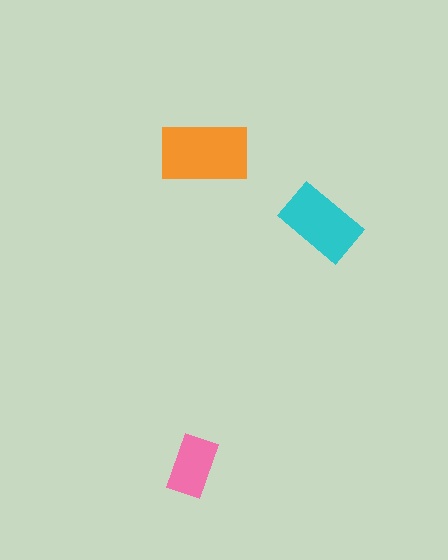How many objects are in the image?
There are 3 objects in the image.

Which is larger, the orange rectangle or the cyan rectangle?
The orange one.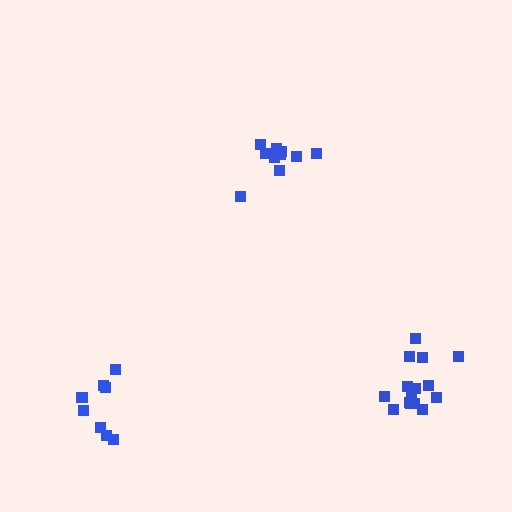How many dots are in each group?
Group 1: 9 dots, Group 2: 15 dots, Group 3: 11 dots (35 total).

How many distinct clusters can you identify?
There are 3 distinct clusters.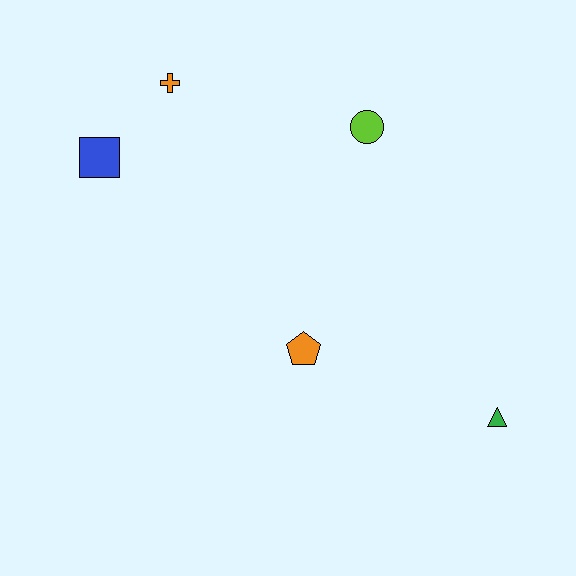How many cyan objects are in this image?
There are no cyan objects.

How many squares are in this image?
There is 1 square.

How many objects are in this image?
There are 5 objects.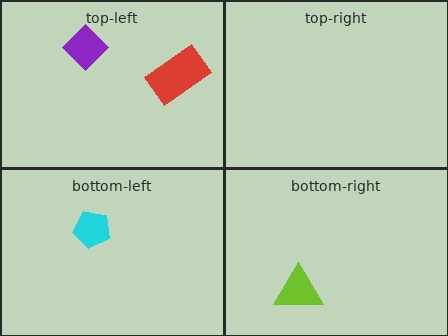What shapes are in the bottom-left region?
The cyan pentagon.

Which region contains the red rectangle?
The top-left region.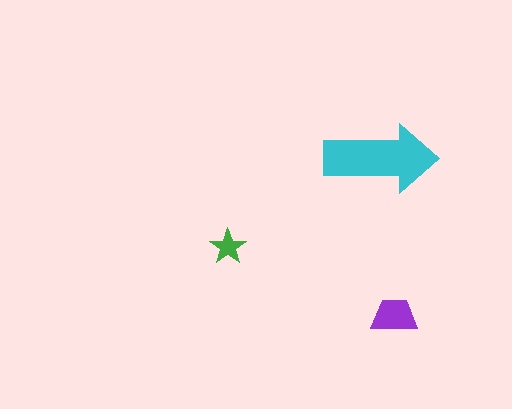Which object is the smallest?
The green star.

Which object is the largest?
The cyan arrow.